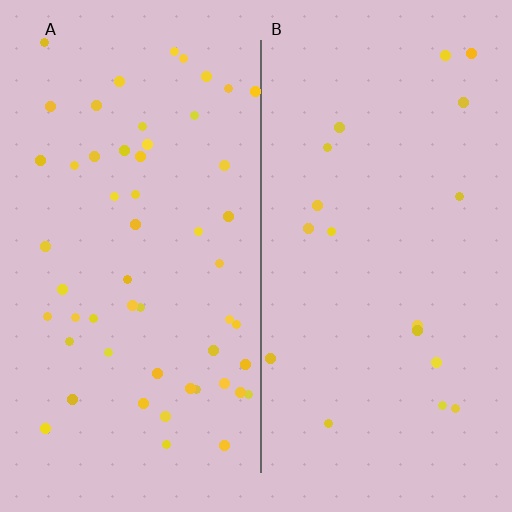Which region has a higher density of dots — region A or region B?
A (the left).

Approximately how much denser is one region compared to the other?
Approximately 3.0× — region A over region B.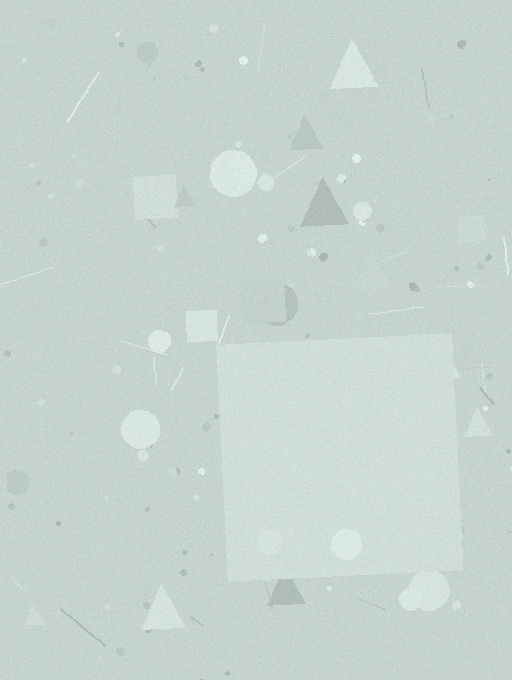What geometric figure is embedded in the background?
A square is embedded in the background.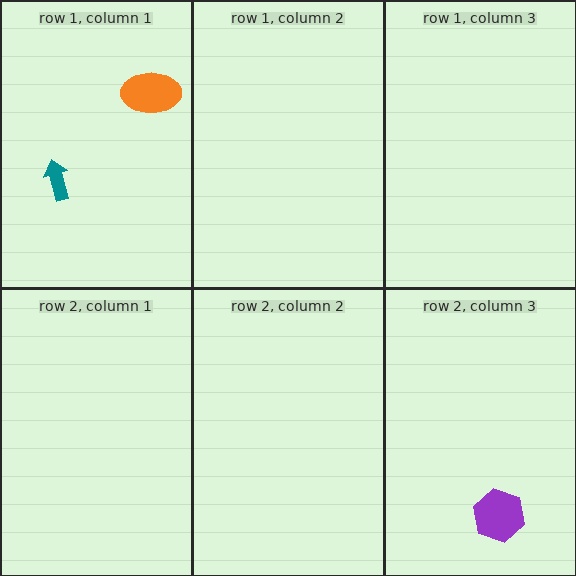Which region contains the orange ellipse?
The row 1, column 1 region.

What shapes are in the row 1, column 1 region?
The teal arrow, the orange ellipse.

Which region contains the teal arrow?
The row 1, column 1 region.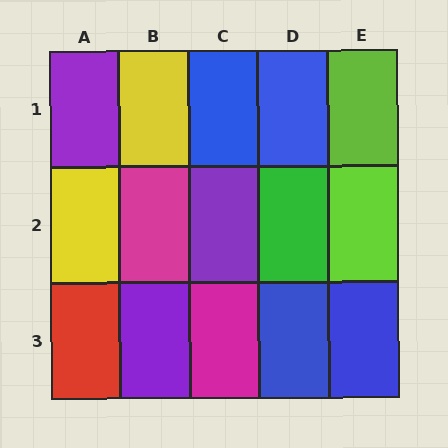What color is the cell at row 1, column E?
Lime.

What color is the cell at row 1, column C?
Blue.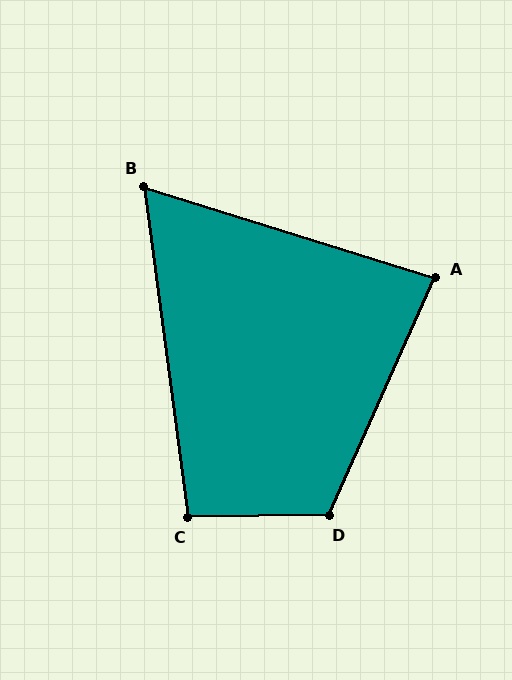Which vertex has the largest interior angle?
D, at approximately 115 degrees.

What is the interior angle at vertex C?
Approximately 97 degrees (obtuse).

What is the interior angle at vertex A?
Approximately 83 degrees (acute).